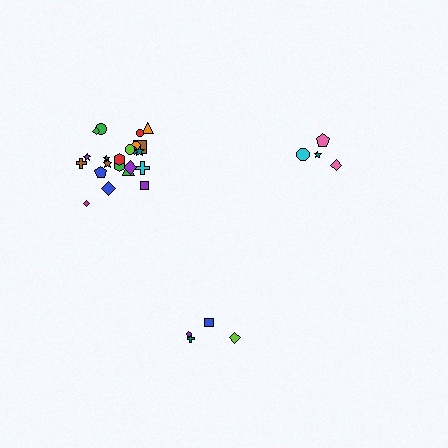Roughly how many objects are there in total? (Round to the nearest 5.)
Roughly 30 objects in total.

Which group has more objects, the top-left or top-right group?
The top-left group.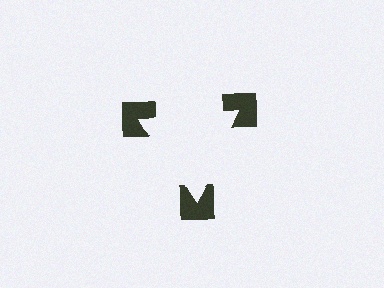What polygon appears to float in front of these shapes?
An illusory triangle — its edges are inferred from the aligned wedge cuts in the notched squares, not physically drawn.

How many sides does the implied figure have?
3 sides.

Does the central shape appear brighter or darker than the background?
It typically appears slightly brighter than the background, even though no actual brightness change is drawn.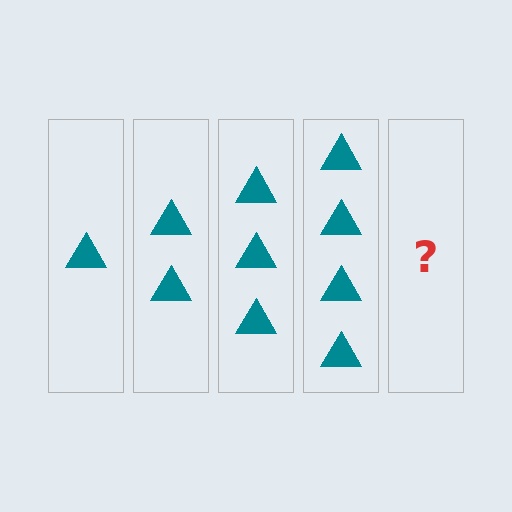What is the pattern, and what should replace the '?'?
The pattern is that each step adds one more triangle. The '?' should be 5 triangles.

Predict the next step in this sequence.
The next step is 5 triangles.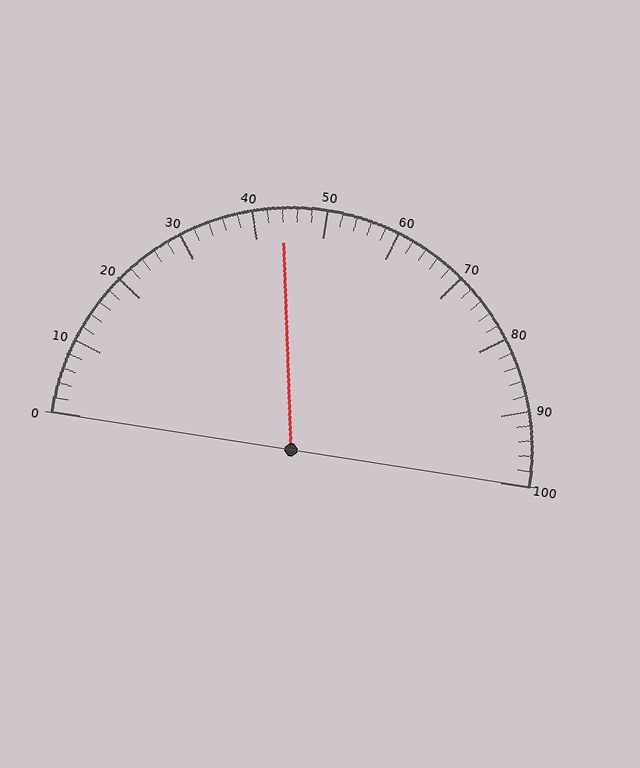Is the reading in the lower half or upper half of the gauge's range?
The reading is in the lower half of the range (0 to 100).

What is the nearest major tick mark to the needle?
The nearest major tick mark is 40.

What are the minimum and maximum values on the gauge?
The gauge ranges from 0 to 100.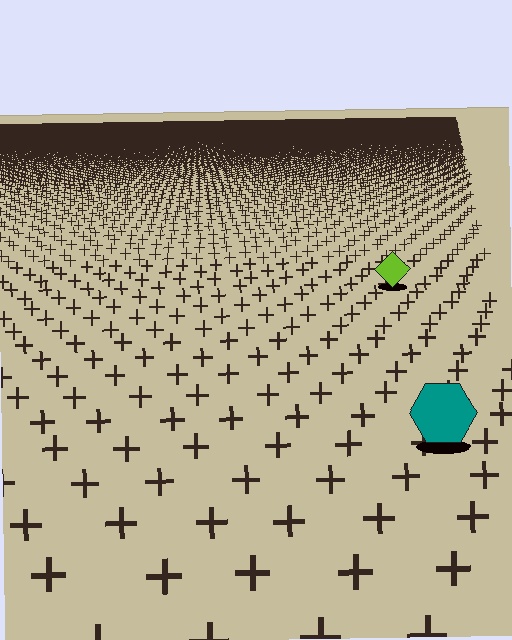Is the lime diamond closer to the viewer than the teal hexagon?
No. The teal hexagon is closer — you can tell from the texture gradient: the ground texture is coarser near it.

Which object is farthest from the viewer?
The lime diamond is farthest from the viewer. It appears smaller and the ground texture around it is denser.